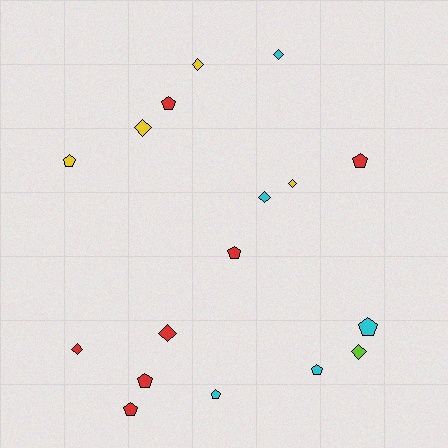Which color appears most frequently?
Red, with 7 objects.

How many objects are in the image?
There are 17 objects.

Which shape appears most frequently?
Pentagon, with 9 objects.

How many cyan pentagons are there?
There are 3 cyan pentagons.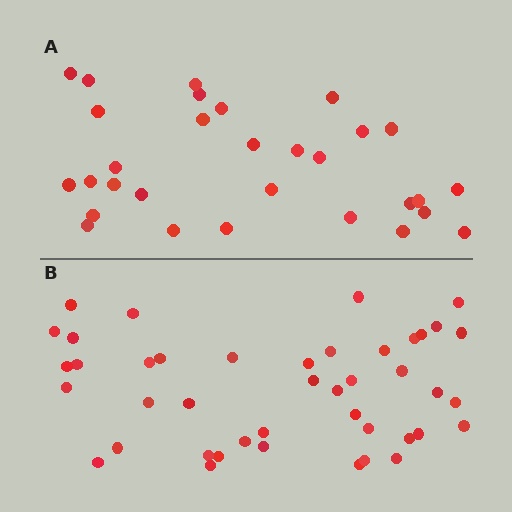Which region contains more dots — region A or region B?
Region B (the bottom region) has more dots.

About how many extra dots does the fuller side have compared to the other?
Region B has approximately 15 more dots than region A.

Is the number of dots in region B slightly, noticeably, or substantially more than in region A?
Region B has noticeably more, but not dramatically so. The ratio is roughly 1.4 to 1.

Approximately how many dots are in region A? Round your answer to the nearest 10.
About 30 dots.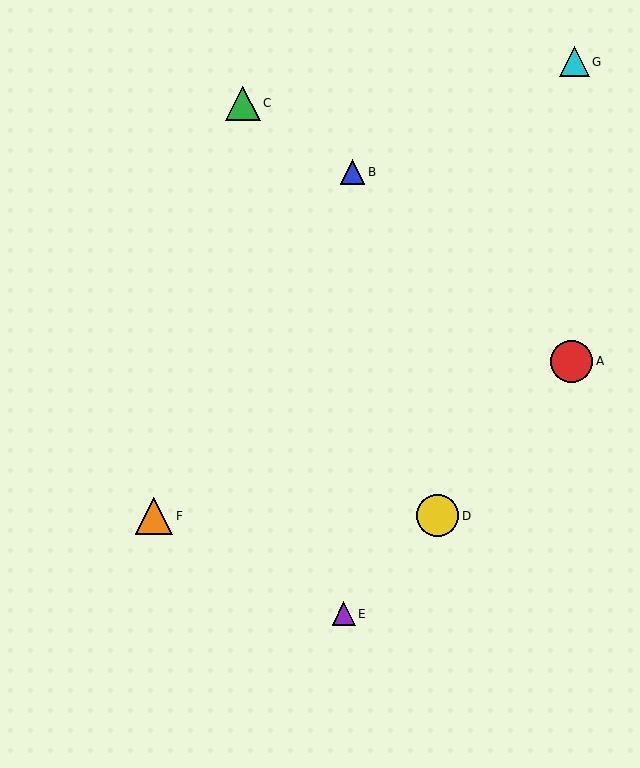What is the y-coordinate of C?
Object C is at y≈103.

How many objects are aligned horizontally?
2 objects (D, F) are aligned horizontally.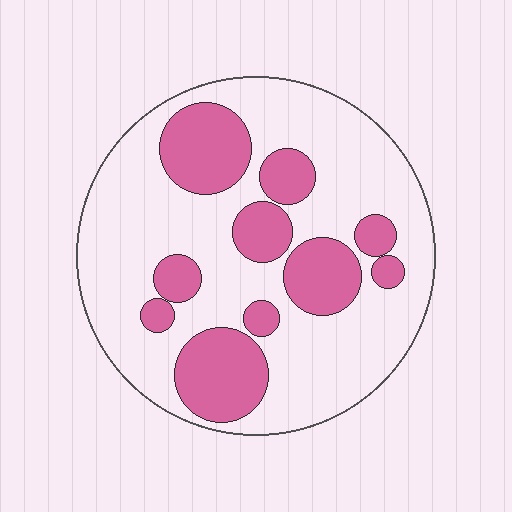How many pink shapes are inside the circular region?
10.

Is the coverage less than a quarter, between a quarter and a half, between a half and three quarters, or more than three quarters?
Between a quarter and a half.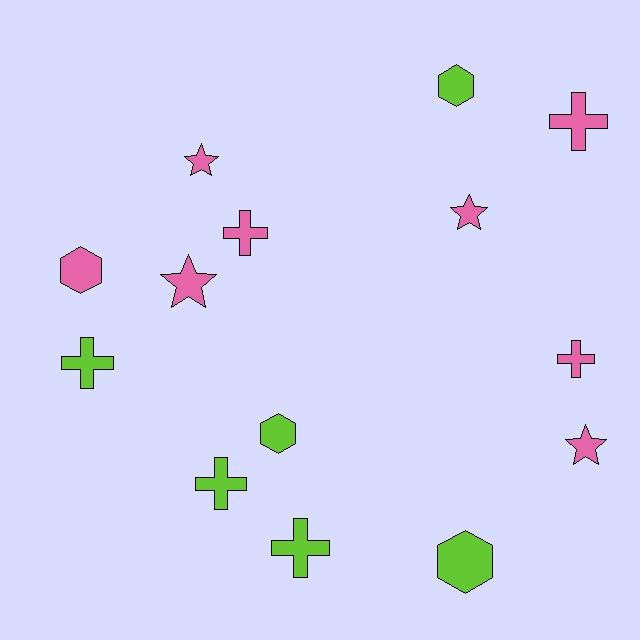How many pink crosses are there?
There are 3 pink crosses.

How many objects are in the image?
There are 14 objects.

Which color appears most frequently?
Pink, with 8 objects.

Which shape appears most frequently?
Cross, with 6 objects.